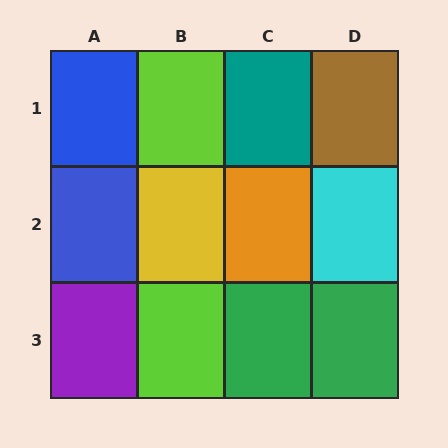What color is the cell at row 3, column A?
Purple.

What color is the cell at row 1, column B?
Lime.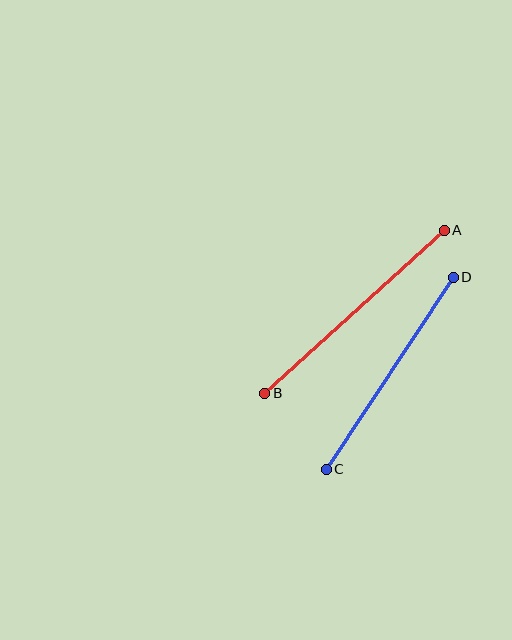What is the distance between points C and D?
The distance is approximately 231 pixels.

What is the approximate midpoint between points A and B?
The midpoint is at approximately (354, 312) pixels.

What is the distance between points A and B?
The distance is approximately 243 pixels.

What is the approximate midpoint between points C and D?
The midpoint is at approximately (390, 373) pixels.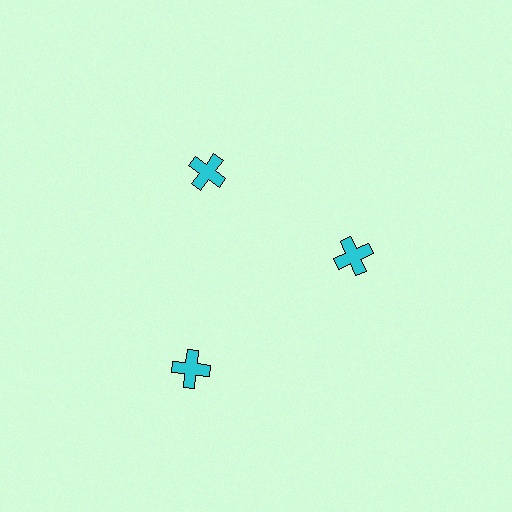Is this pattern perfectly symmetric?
No. The 3 cyan crosses are arranged in a ring, but one element near the 7 o'clock position is pushed outward from the center, breaking the 3-fold rotational symmetry.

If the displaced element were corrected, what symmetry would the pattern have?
It would have 3-fold rotational symmetry — the pattern would map onto itself every 120 degrees.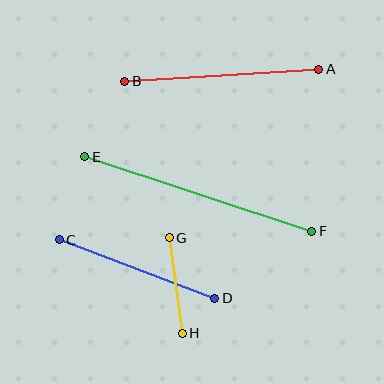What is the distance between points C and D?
The distance is approximately 166 pixels.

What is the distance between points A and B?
The distance is approximately 195 pixels.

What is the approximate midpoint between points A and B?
The midpoint is at approximately (222, 75) pixels.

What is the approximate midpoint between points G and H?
The midpoint is at approximately (176, 286) pixels.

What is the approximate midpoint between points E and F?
The midpoint is at approximately (198, 194) pixels.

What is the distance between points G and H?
The distance is approximately 96 pixels.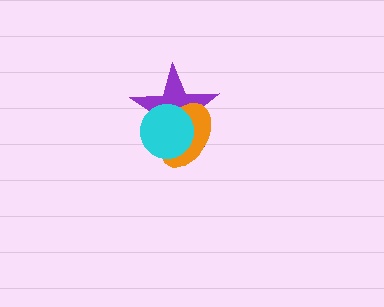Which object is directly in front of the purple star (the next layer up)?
The orange ellipse is directly in front of the purple star.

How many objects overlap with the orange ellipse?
2 objects overlap with the orange ellipse.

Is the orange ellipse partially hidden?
Yes, it is partially covered by another shape.